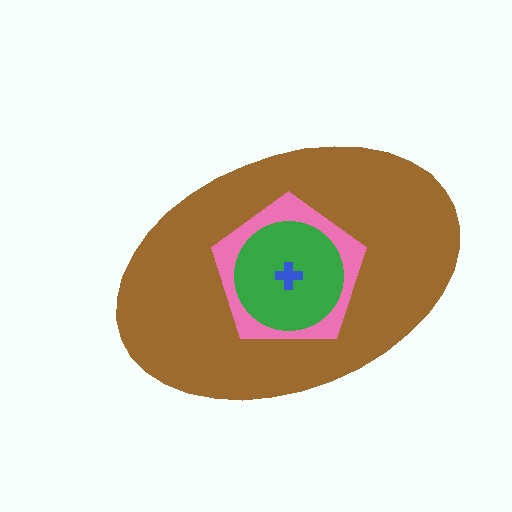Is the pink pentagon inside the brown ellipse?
Yes.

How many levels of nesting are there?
4.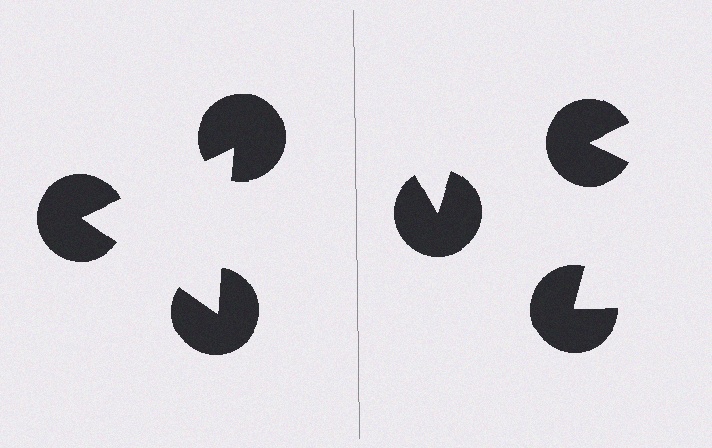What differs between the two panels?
The pac-man discs are positioned identically on both sides; only the wedge orientations differ. On the left they align to a triangle; on the right they are misaligned.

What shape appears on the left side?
An illusory triangle.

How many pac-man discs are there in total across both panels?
6 — 3 on each side.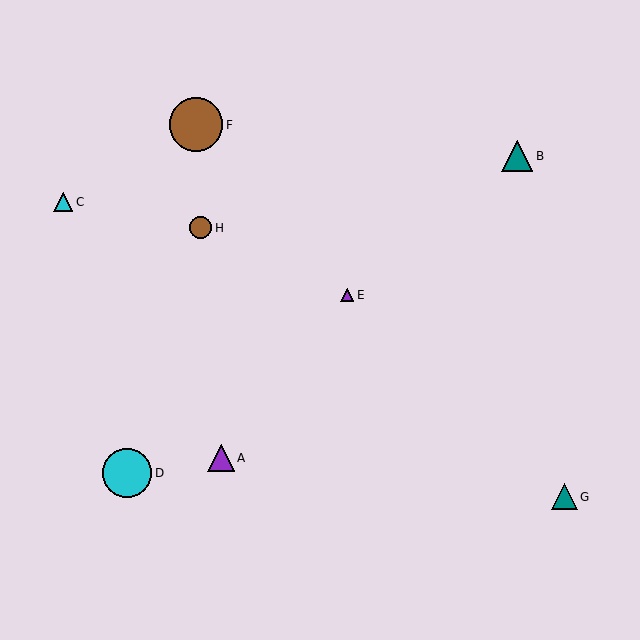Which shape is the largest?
The brown circle (labeled F) is the largest.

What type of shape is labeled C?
Shape C is a cyan triangle.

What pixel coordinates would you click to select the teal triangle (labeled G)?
Click at (565, 497) to select the teal triangle G.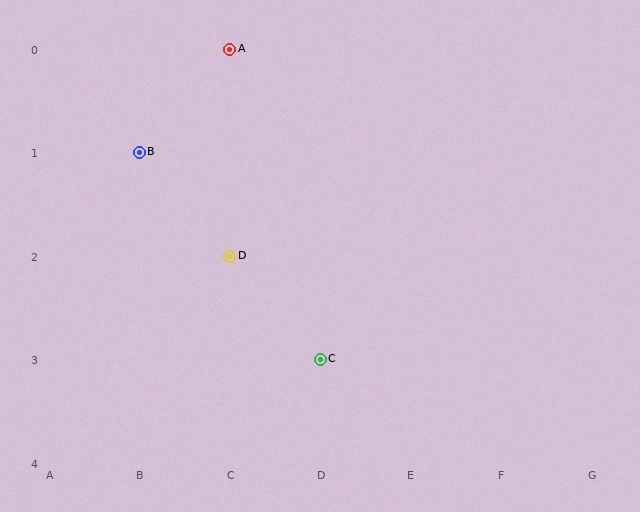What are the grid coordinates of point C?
Point C is at grid coordinates (D, 3).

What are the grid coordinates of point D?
Point D is at grid coordinates (C, 2).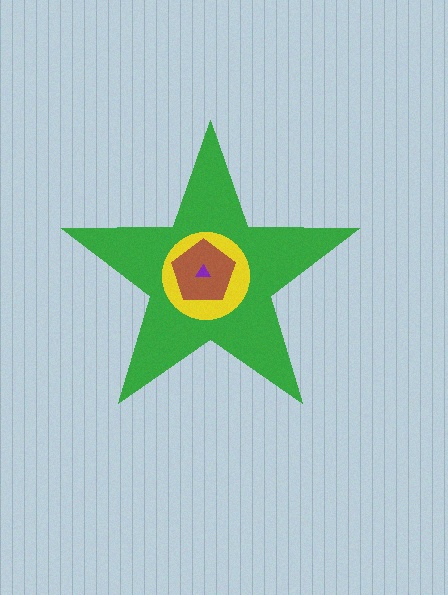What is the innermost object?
The purple triangle.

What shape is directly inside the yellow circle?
The brown pentagon.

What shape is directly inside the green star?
The yellow circle.